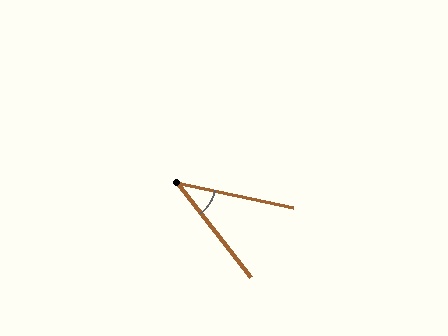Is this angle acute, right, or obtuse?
It is acute.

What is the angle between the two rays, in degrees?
Approximately 40 degrees.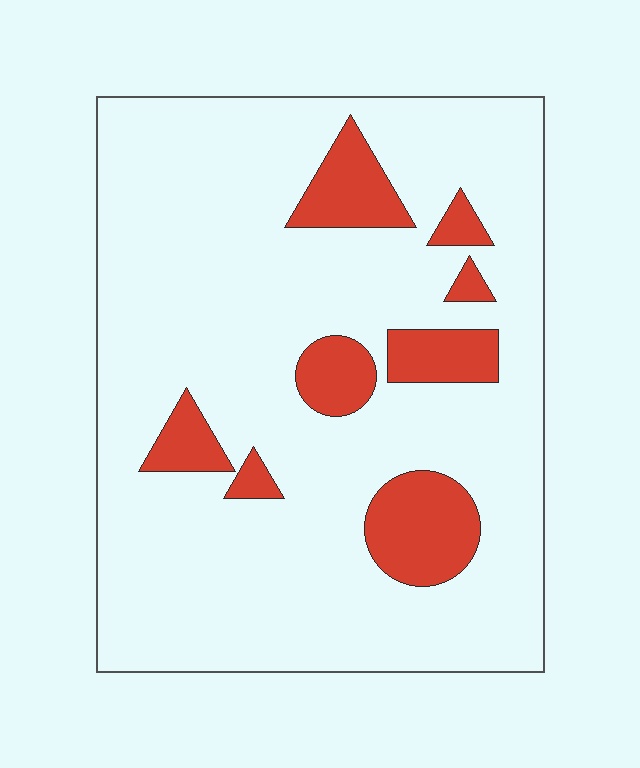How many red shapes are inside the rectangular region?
8.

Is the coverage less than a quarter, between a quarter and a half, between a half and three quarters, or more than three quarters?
Less than a quarter.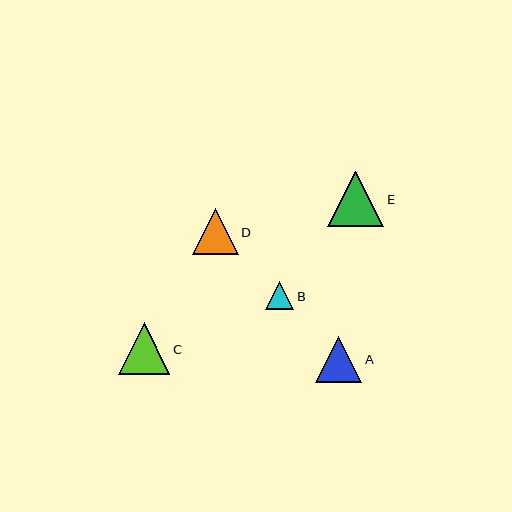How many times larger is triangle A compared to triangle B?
Triangle A is approximately 1.7 times the size of triangle B.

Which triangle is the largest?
Triangle E is the largest with a size of approximately 56 pixels.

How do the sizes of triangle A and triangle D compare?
Triangle A and triangle D are approximately the same size.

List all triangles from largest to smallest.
From largest to smallest: E, C, A, D, B.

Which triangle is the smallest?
Triangle B is the smallest with a size of approximately 28 pixels.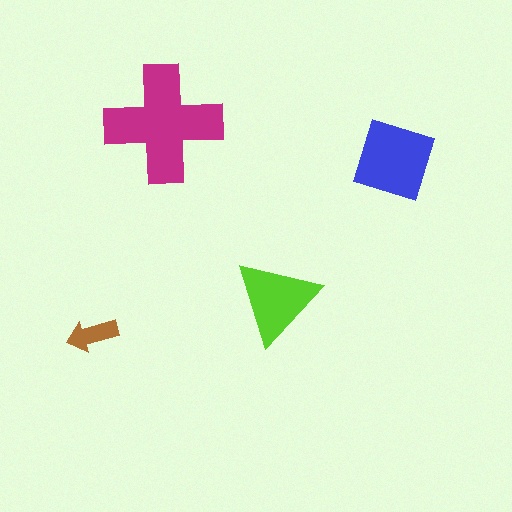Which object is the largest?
The magenta cross.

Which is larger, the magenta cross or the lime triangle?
The magenta cross.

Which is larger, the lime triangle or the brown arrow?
The lime triangle.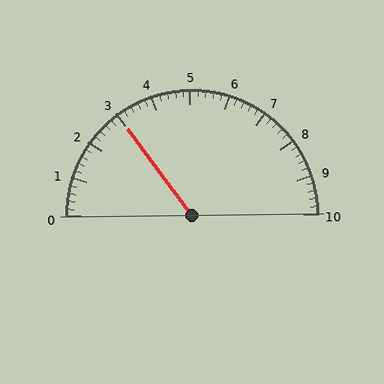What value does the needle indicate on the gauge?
The needle indicates approximately 3.0.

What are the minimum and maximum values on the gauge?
The gauge ranges from 0 to 10.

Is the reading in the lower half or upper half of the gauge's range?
The reading is in the lower half of the range (0 to 10).